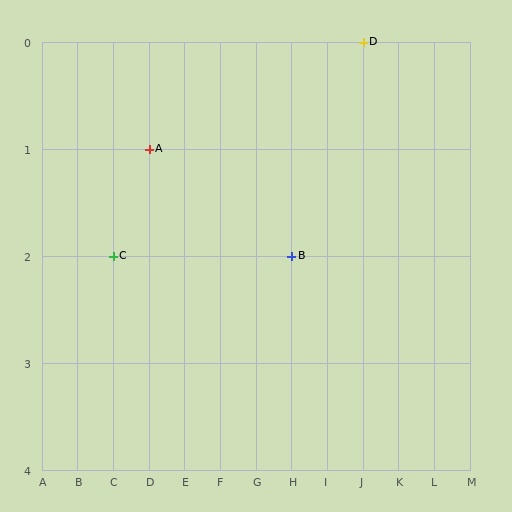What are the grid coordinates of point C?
Point C is at grid coordinates (C, 2).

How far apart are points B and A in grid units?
Points B and A are 4 columns and 1 row apart (about 4.1 grid units diagonally).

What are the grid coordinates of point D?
Point D is at grid coordinates (J, 0).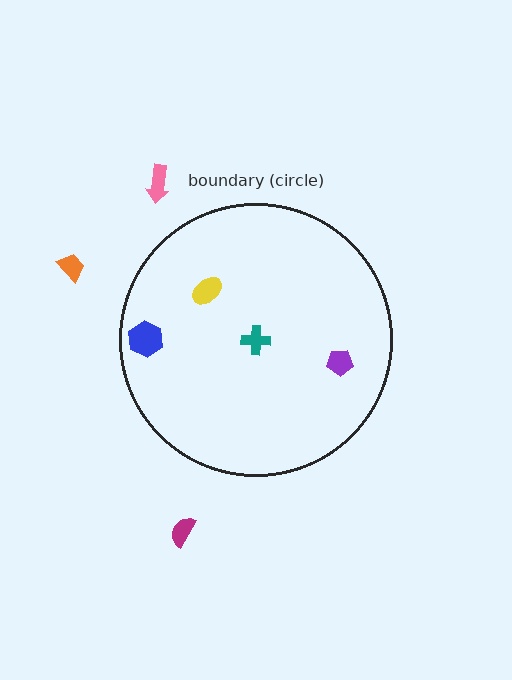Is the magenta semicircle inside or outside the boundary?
Outside.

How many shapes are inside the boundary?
4 inside, 3 outside.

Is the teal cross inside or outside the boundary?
Inside.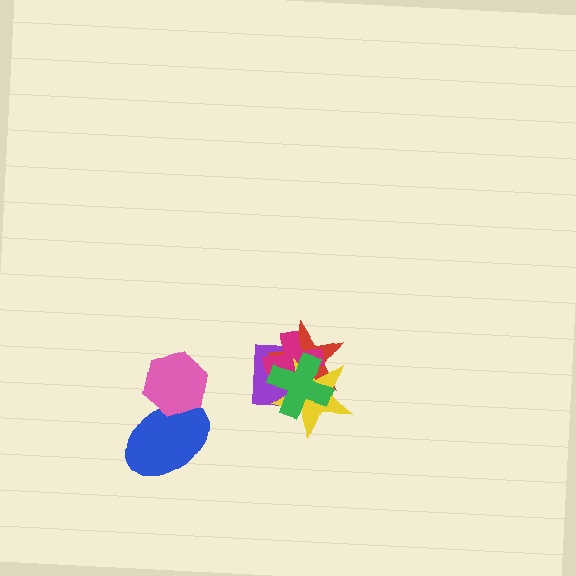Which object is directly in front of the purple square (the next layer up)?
The red star is directly in front of the purple square.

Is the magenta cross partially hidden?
Yes, it is partially covered by another shape.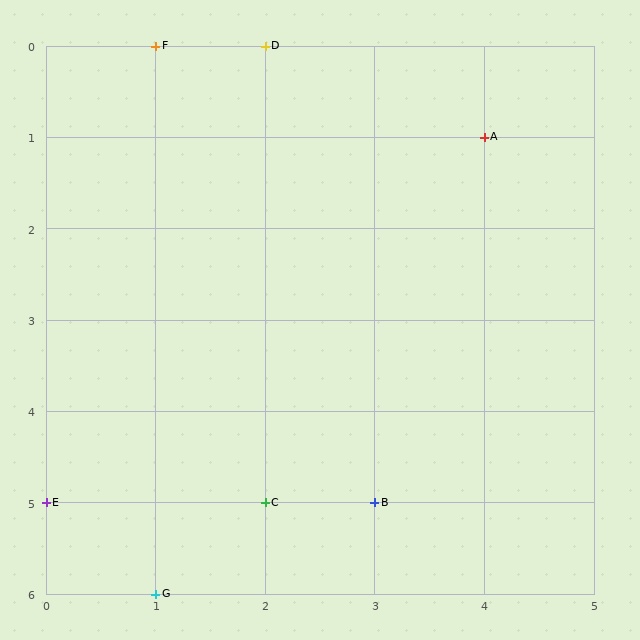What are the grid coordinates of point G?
Point G is at grid coordinates (1, 6).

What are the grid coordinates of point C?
Point C is at grid coordinates (2, 5).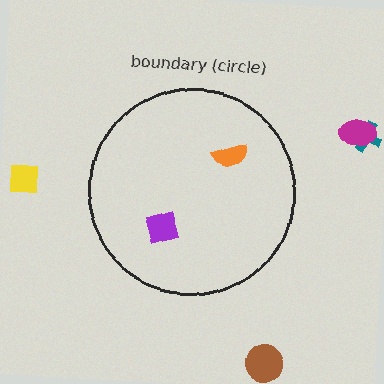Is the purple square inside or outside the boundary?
Inside.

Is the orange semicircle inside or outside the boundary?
Inside.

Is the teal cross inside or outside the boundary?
Outside.